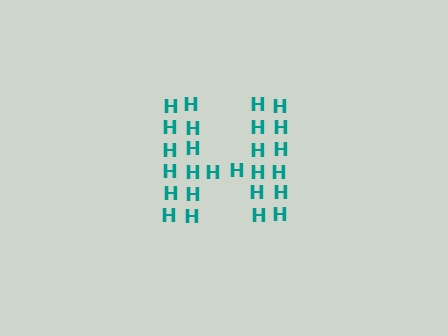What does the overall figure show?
The overall figure shows the letter H.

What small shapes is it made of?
It is made of small letter H's.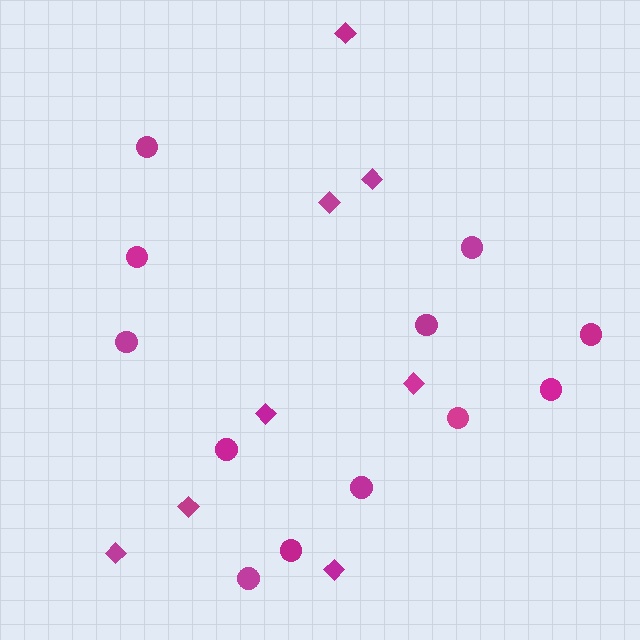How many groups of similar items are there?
There are 2 groups: one group of circles (12) and one group of diamonds (8).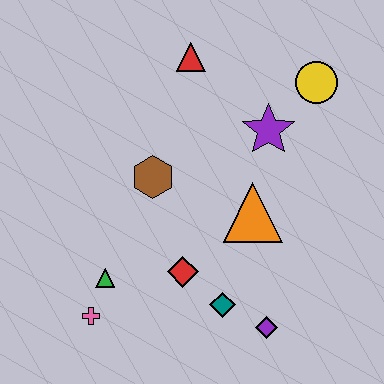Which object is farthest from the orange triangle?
The pink cross is farthest from the orange triangle.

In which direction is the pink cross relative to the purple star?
The pink cross is below the purple star.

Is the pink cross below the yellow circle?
Yes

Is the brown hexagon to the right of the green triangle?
Yes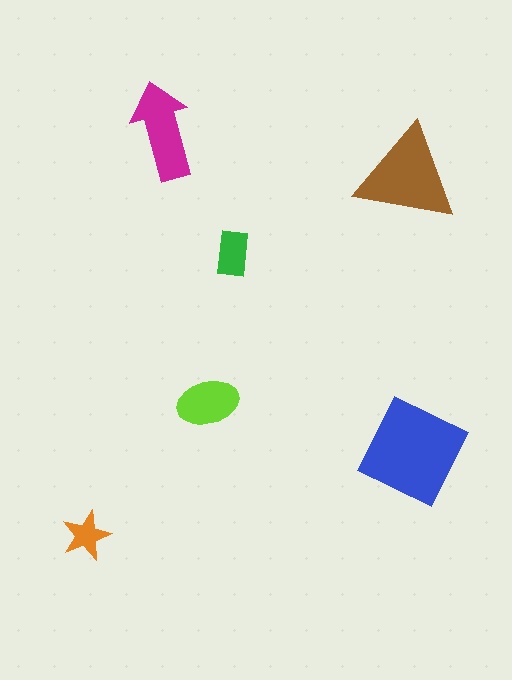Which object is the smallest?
The orange star.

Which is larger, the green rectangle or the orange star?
The green rectangle.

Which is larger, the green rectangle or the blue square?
The blue square.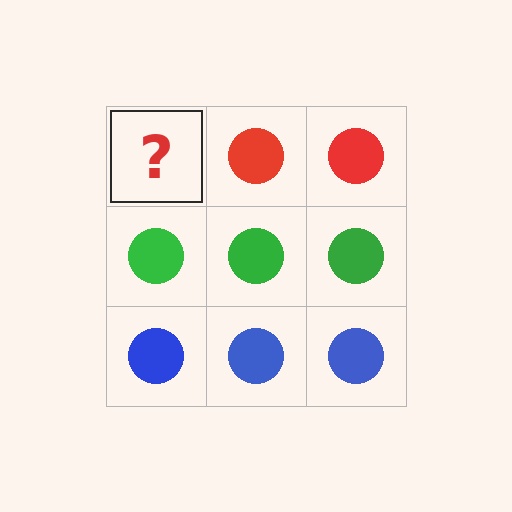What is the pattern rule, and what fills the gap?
The rule is that each row has a consistent color. The gap should be filled with a red circle.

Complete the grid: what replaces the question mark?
The question mark should be replaced with a red circle.